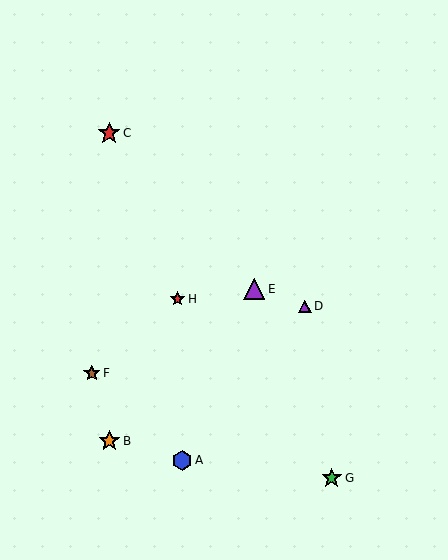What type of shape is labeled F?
Shape F is a brown star.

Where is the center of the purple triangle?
The center of the purple triangle is at (254, 289).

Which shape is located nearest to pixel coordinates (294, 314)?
The purple triangle (labeled D) at (305, 306) is nearest to that location.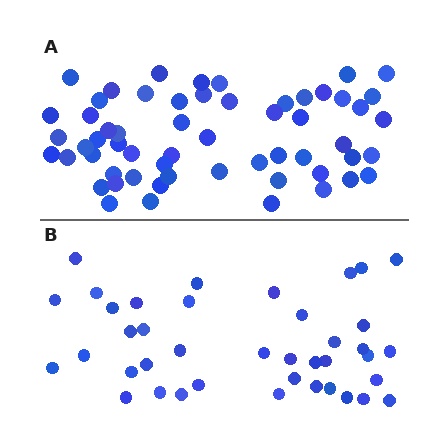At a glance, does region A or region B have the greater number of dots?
Region A (the top region) has more dots.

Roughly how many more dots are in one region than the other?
Region A has approximately 20 more dots than region B.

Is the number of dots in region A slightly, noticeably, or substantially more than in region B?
Region A has substantially more. The ratio is roughly 1.4 to 1.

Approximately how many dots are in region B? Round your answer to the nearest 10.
About 40 dots.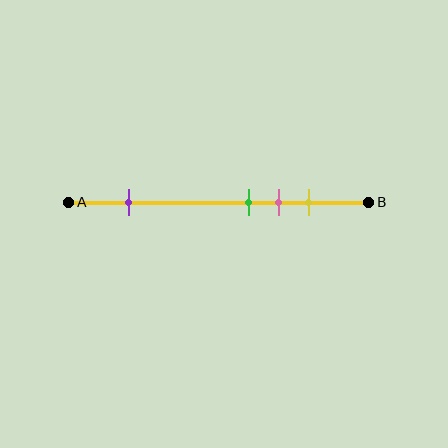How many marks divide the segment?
There are 4 marks dividing the segment.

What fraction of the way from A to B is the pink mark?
The pink mark is approximately 70% (0.7) of the way from A to B.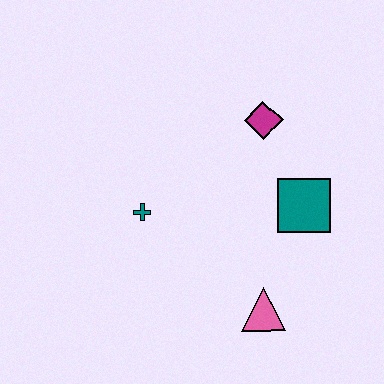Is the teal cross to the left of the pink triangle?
Yes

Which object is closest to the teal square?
The magenta diamond is closest to the teal square.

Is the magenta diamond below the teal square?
No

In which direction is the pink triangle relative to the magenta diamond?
The pink triangle is below the magenta diamond.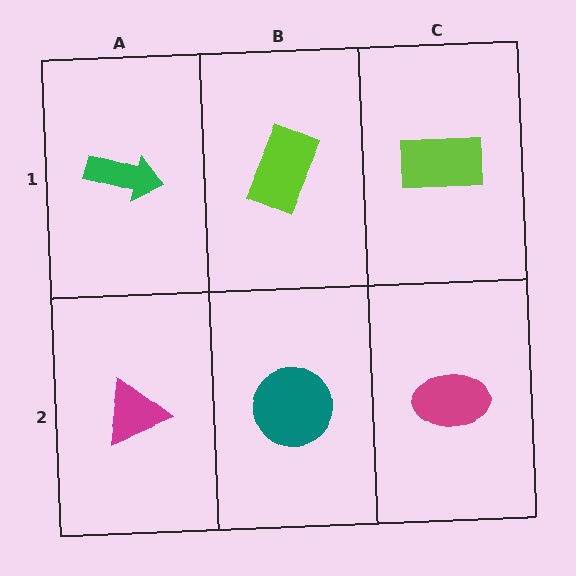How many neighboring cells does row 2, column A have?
2.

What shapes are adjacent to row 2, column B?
A lime rectangle (row 1, column B), a magenta triangle (row 2, column A), a magenta ellipse (row 2, column C).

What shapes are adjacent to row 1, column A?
A magenta triangle (row 2, column A), a lime rectangle (row 1, column B).